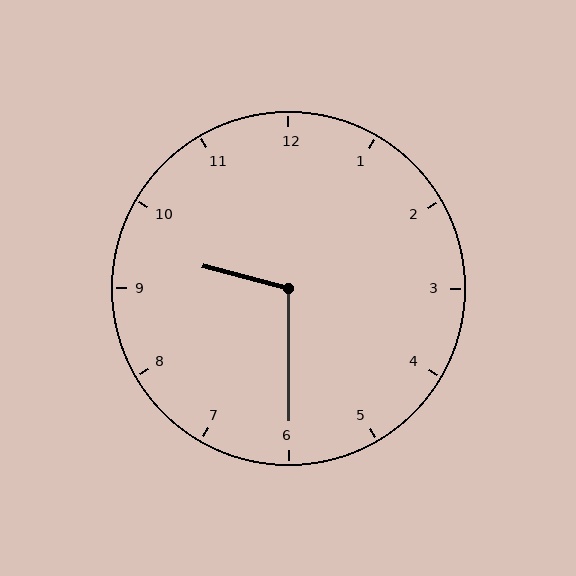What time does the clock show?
9:30.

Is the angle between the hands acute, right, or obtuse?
It is obtuse.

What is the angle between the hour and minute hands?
Approximately 105 degrees.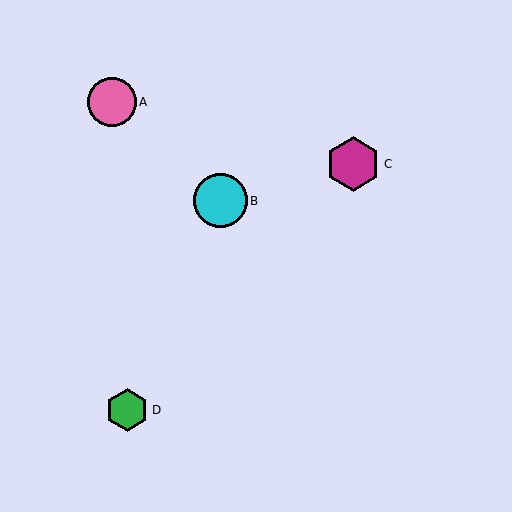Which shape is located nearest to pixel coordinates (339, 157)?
The magenta hexagon (labeled C) at (353, 164) is nearest to that location.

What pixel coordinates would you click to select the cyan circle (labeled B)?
Click at (220, 201) to select the cyan circle B.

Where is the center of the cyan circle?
The center of the cyan circle is at (220, 201).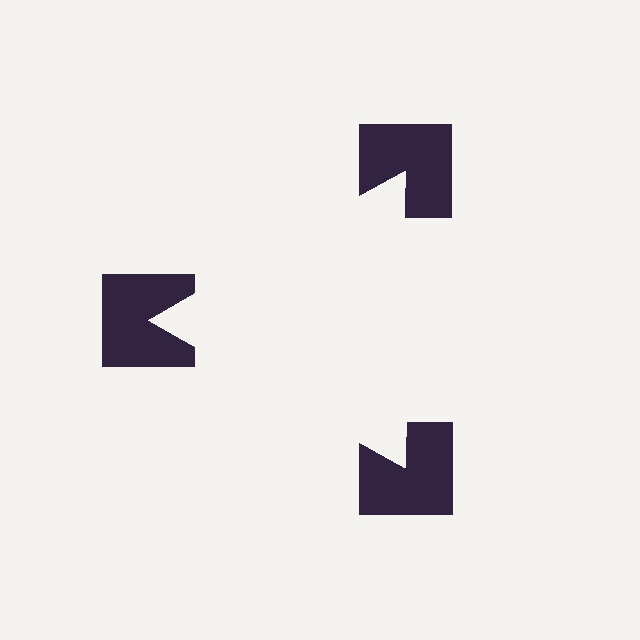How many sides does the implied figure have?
3 sides.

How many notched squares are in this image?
There are 3 — one at each vertex of the illusory triangle.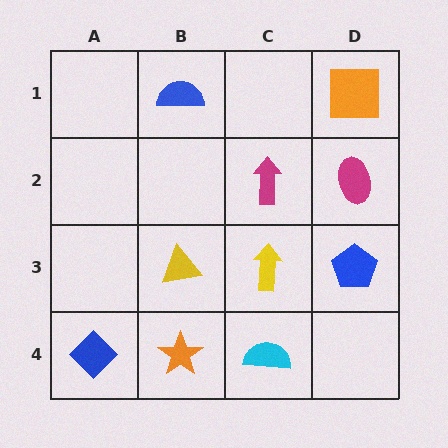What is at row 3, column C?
A yellow arrow.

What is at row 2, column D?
A magenta ellipse.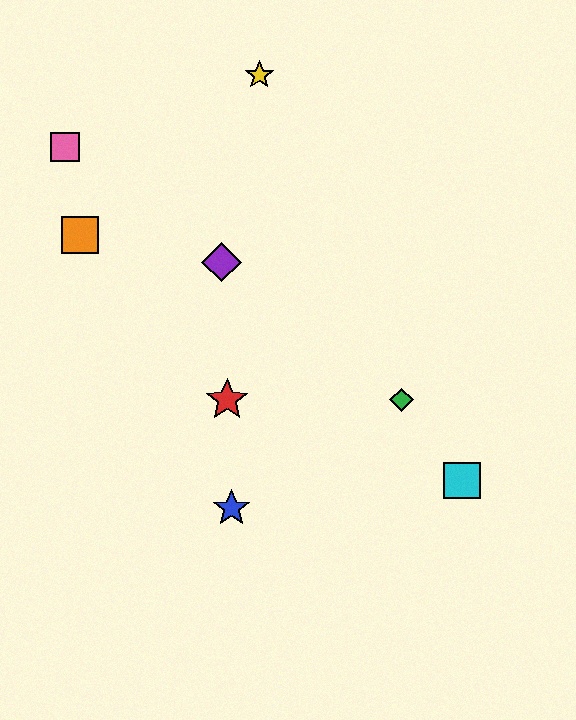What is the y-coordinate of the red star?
The red star is at y≈400.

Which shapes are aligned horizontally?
The red star, the green diamond are aligned horizontally.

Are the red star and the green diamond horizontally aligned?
Yes, both are at y≈400.